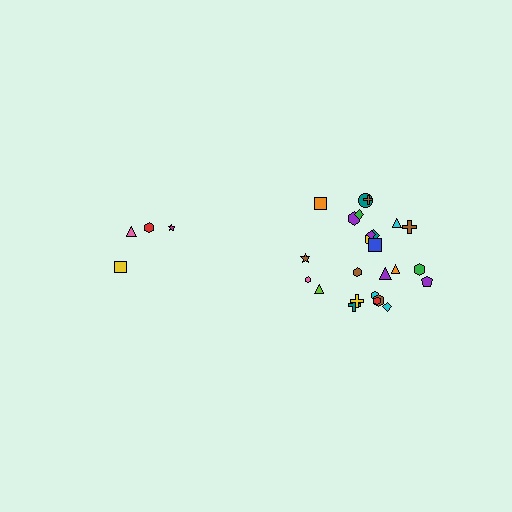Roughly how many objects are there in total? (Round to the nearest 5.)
Roughly 30 objects in total.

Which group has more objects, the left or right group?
The right group.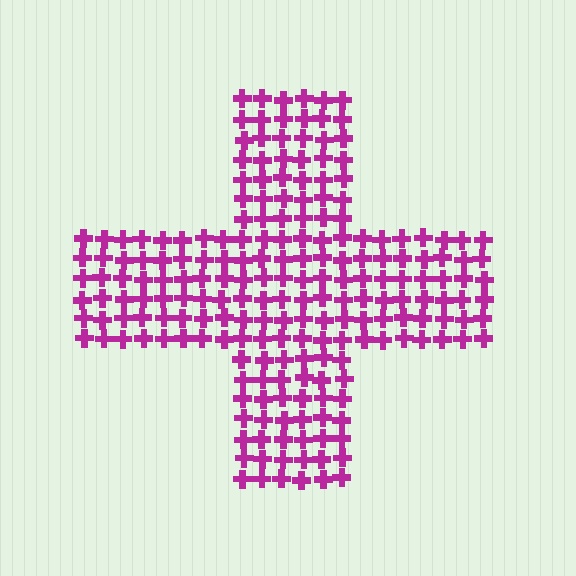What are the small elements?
The small elements are crosses.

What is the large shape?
The large shape is a cross.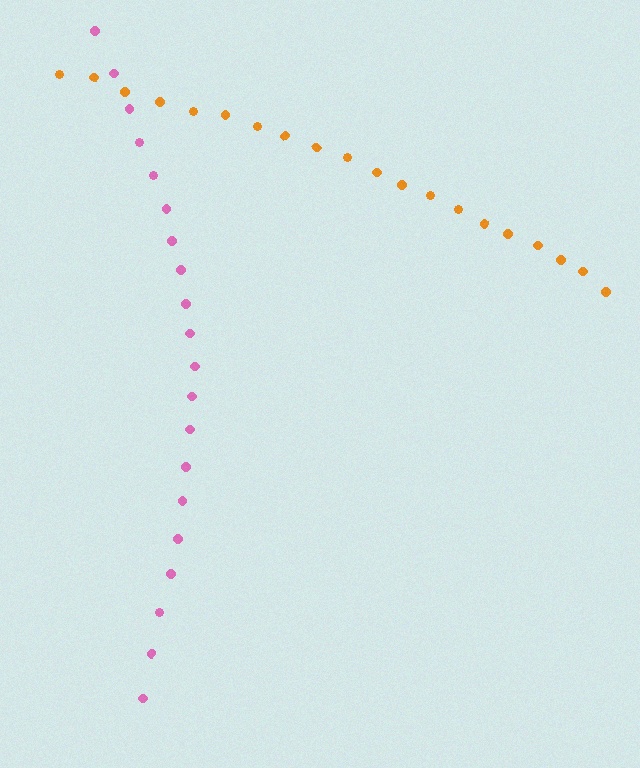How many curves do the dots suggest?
There are 2 distinct paths.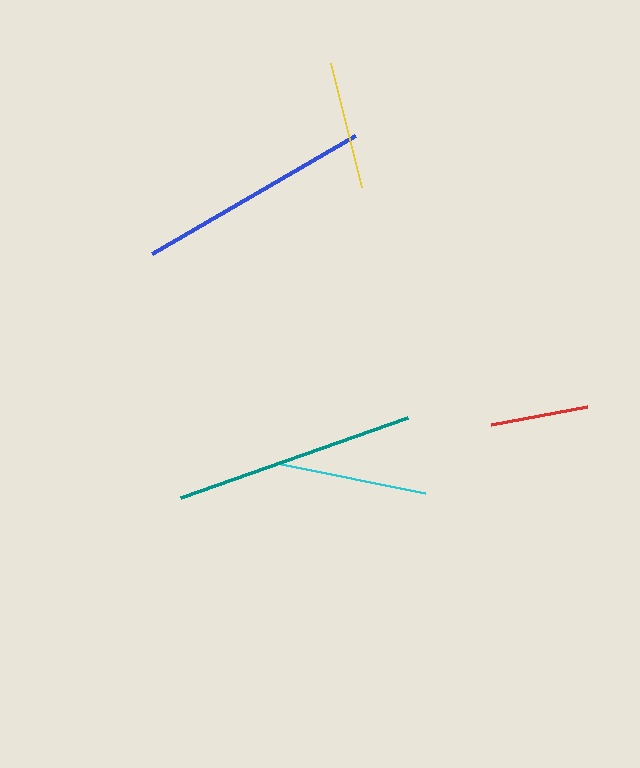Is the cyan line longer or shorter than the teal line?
The teal line is longer than the cyan line.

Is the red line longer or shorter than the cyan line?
The cyan line is longer than the red line.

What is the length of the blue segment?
The blue segment is approximately 235 pixels long.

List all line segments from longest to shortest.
From longest to shortest: teal, blue, cyan, yellow, red.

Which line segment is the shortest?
The red line is the shortest at approximately 98 pixels.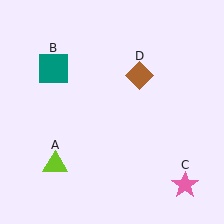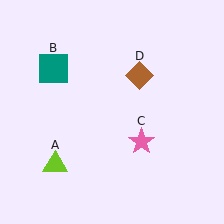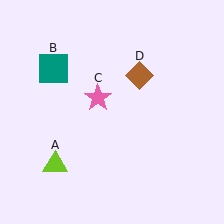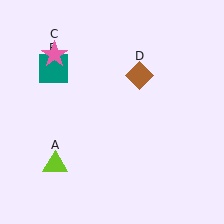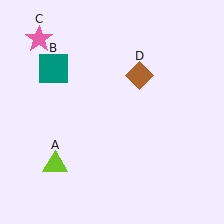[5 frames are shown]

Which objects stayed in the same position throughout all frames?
Lime triangle (object A) and teal square (object B) and brown diamond (object D) remained stationary.